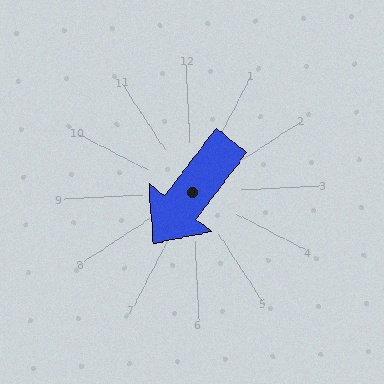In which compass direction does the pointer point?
Southwest.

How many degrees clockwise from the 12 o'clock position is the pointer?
Approximately 220 degrees.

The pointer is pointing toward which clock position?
Roughly 7 o'clock.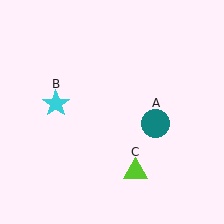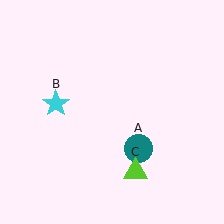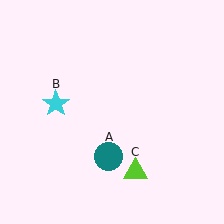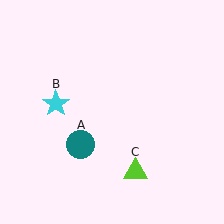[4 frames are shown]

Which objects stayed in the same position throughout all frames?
Cyan star (object B) and lime triangle (object C) remained stationary.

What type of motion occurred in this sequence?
The teal circle (object A) rotated clockwise around the center of the scene.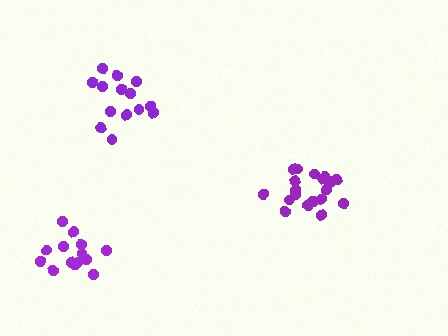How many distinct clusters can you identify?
There are 3 distinct clusters.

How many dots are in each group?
Group 1: 20 dots, Group 2: 14 dots, Group 3: 15 dots (49 total).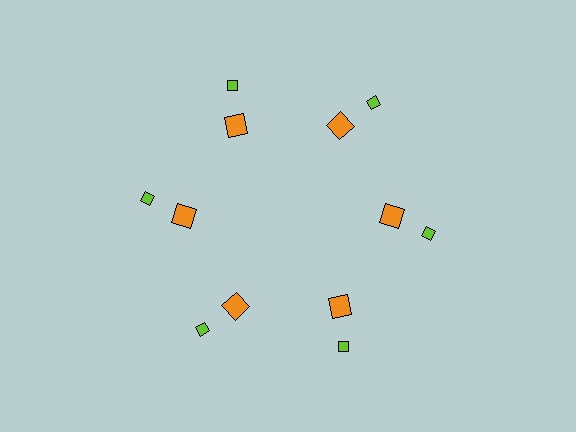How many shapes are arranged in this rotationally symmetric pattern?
There are 12 shapes, arranged in 6 groups of 2.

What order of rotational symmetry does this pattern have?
This pattern has 6-fold rotational symmetry.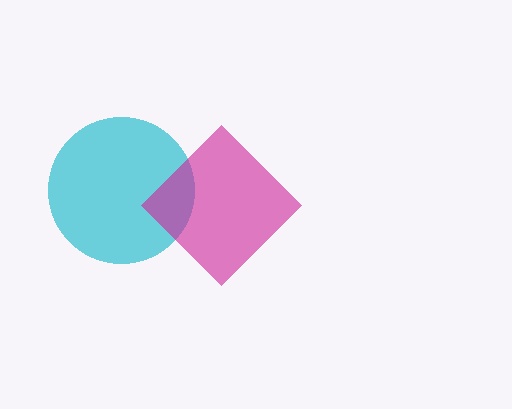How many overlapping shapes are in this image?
There are 2 overlapping shapes in the image.